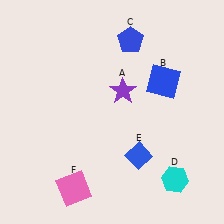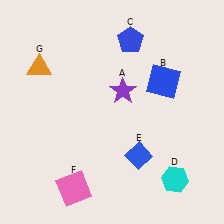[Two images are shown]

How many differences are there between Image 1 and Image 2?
There is 1 difference between the two images.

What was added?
An orange triangle (G) was added in Image 2.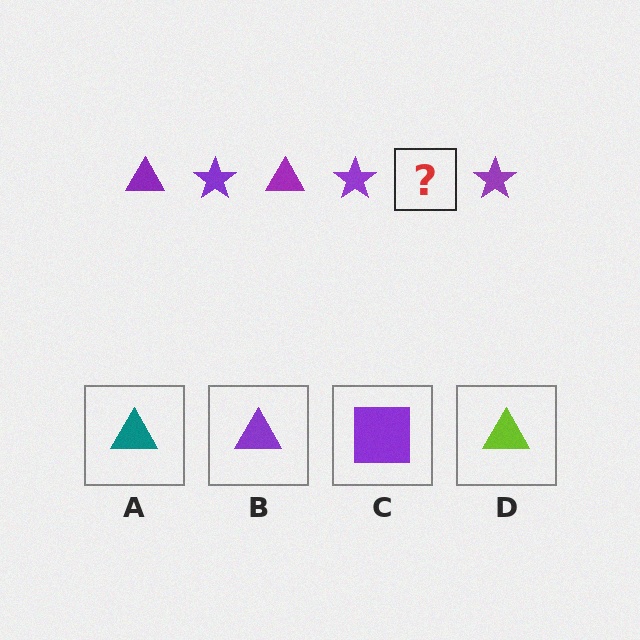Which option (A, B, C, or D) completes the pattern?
B.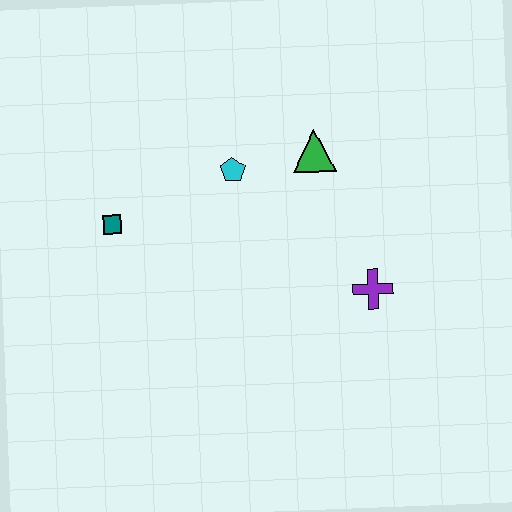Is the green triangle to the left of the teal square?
No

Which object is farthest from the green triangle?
The teal square is farthest from the green triangle.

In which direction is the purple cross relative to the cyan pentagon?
The purple cross is to the right of the cyan pentagon.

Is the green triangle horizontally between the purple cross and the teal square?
Yes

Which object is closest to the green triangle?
The cyan pentagon is closest to the green triangle.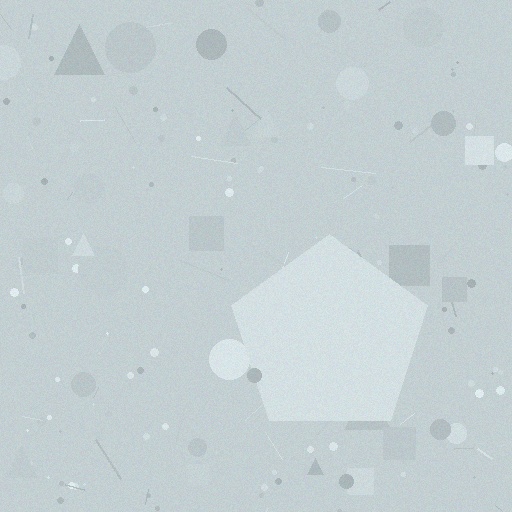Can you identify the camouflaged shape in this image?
The camouflaged shape is a pentagon.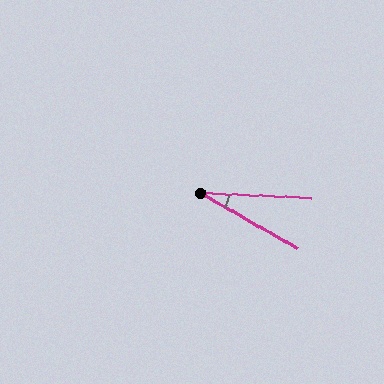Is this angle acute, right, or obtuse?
It is acute.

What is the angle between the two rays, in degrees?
Approximately 27 degrees.